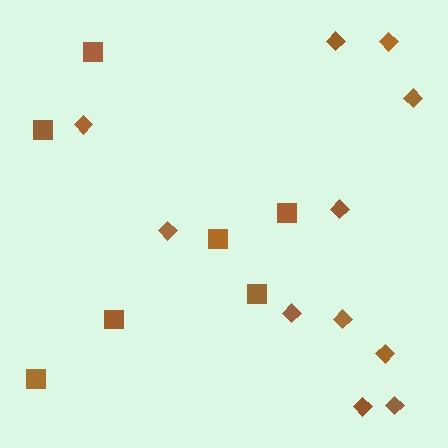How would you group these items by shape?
There are 2 groups: one group of squares (7) and one group of diamonds (11).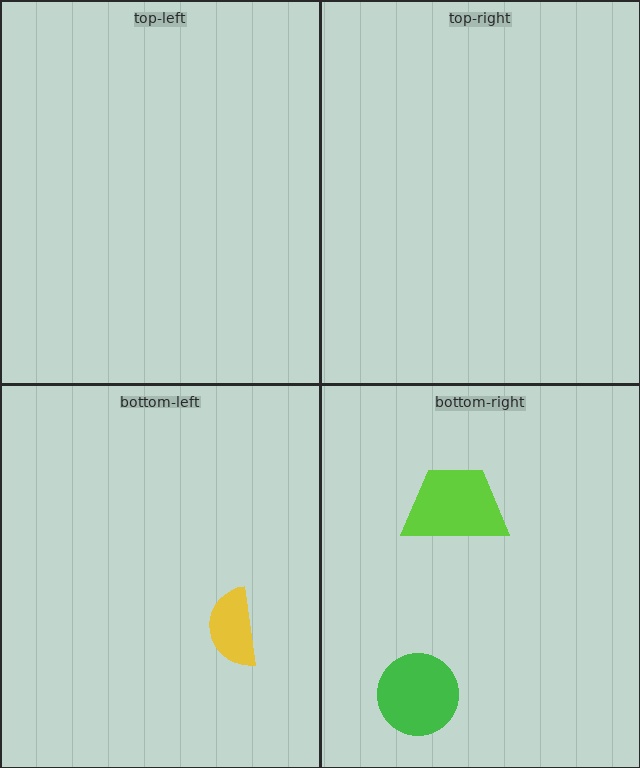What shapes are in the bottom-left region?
The yellow semicircle.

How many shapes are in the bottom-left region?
1.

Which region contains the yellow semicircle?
The bottom-left region.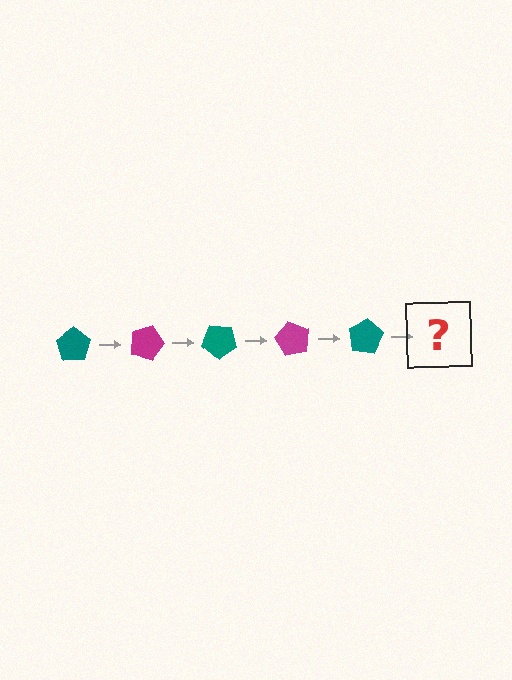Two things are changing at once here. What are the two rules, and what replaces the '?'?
The two rules are that it rotates 20 degrees each step and the color cycles through teal and magenta. The '?' should be a magenta pentagon, rotated 100 degrees from the start.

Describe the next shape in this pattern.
It should be a magenta pentagon, rotated 100 degrees from the start.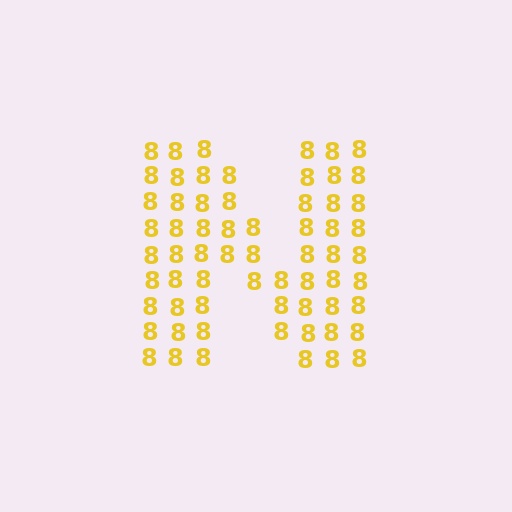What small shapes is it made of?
It is made of small digit 8's.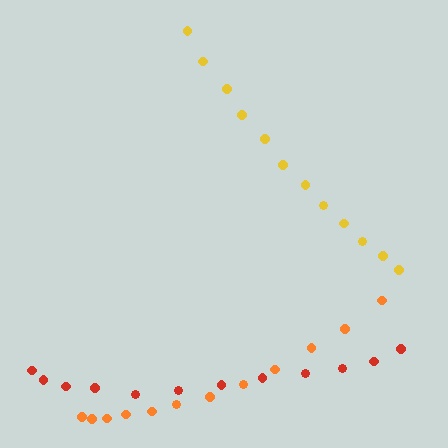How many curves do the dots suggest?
There are 3 distinct paths.